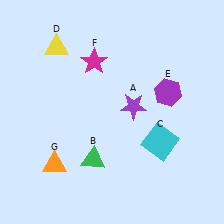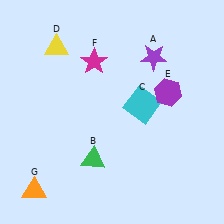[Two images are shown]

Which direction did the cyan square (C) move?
The cyan square (C) moved up.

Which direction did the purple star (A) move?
The purple star (A) moved up.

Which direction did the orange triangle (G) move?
The orange triangle (G) moved down.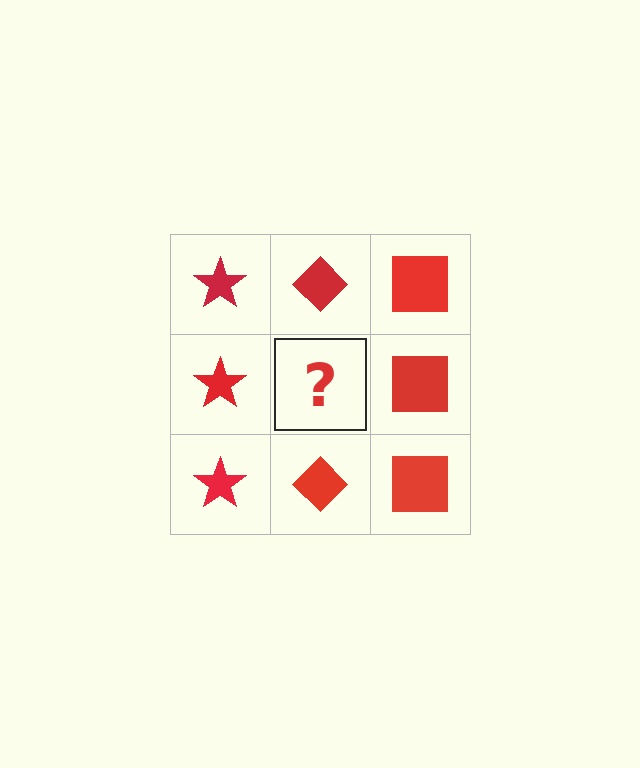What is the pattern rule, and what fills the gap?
The rule is that each column has a consistent shape. The gap should be filled with a red diamond.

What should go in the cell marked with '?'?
The missing cell should contain a red diamond.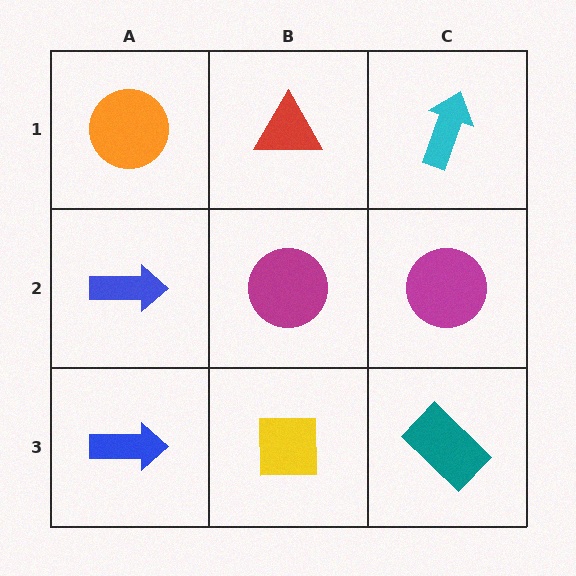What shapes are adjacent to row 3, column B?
A magenta circle (row 2, column B), a blue arrow (row 3, column A), a teal rectangle (row 3, column C).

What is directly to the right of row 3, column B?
A teal rectangle.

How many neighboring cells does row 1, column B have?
3.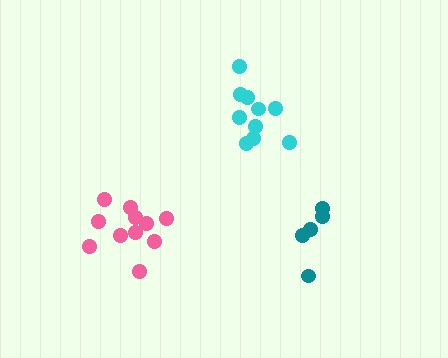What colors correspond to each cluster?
The clusters are colored: pink, cyan, teal.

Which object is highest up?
The cyan cluster is topmost.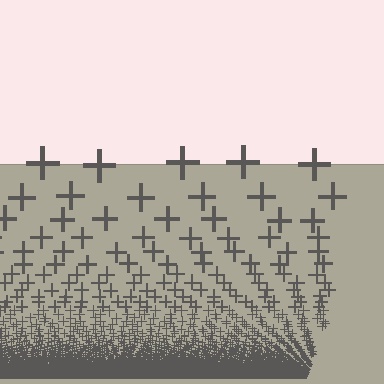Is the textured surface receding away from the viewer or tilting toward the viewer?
The surface appears to tilt toward the viewer. Texture elements get larger and sparser toward the top.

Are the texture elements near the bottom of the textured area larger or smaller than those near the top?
Smaller. The gradient is inverted — elements near the bottom are smaller and denser.